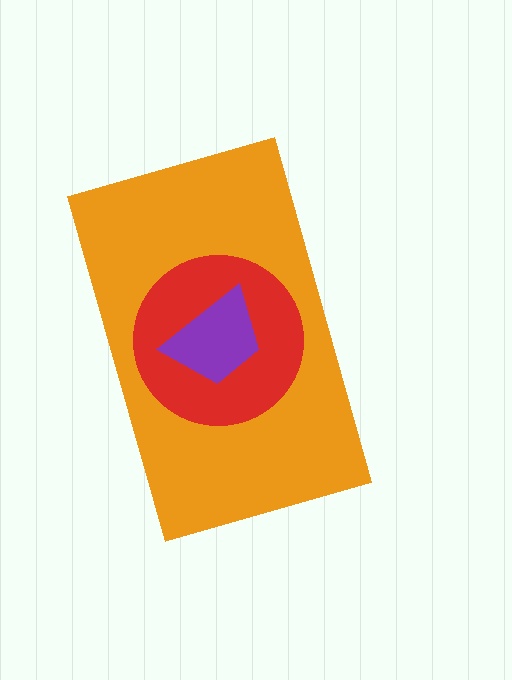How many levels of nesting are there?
3.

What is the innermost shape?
The purple trapezoid.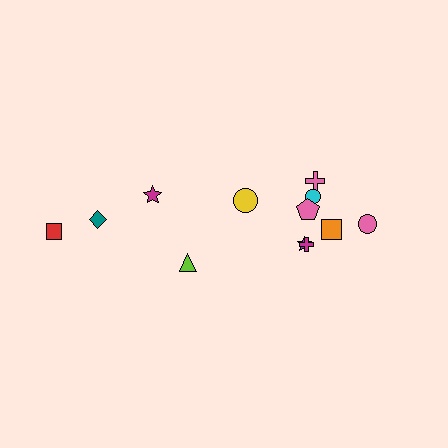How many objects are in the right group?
There are 8 objects.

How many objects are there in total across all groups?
There are 12 objects.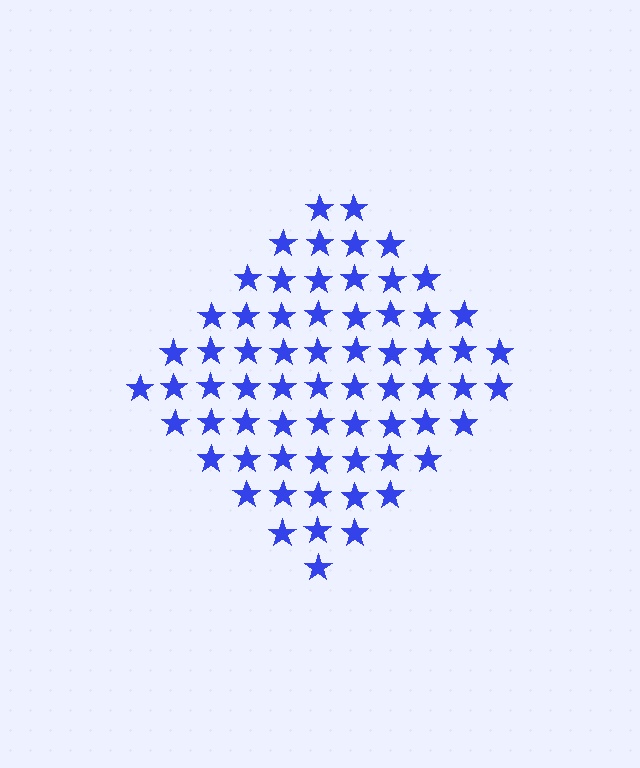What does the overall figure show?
The overall figure shows a diamond.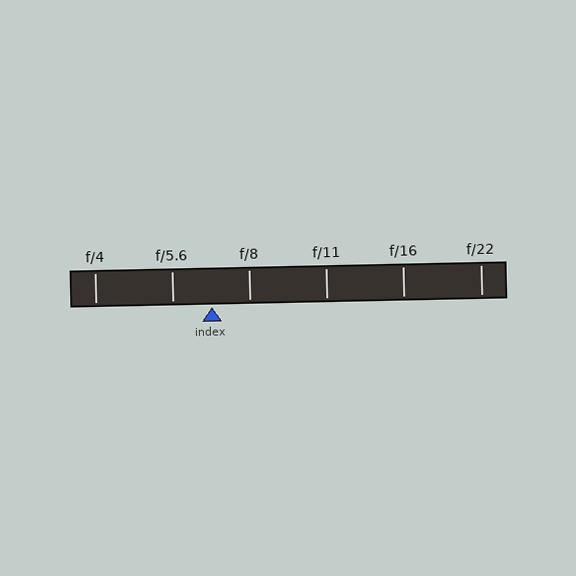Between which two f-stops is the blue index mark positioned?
The index mark is between f/5.6 and f/8.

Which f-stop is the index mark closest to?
The index mark is closest to f/8.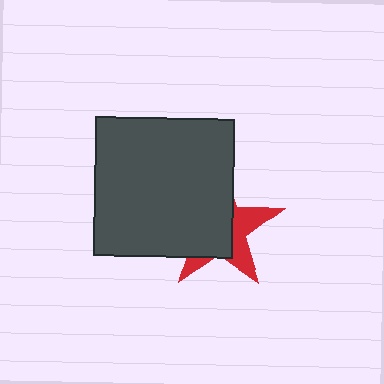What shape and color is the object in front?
The object in front is a dark gray square.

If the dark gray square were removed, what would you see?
You would see the complete red star.